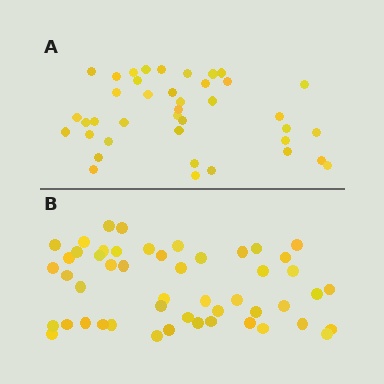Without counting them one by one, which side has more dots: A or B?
Region B (the bottom region) has more dots.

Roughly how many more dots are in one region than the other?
Region B has roughly 10 or so more dots than region A.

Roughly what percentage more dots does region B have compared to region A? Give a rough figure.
About 25% more.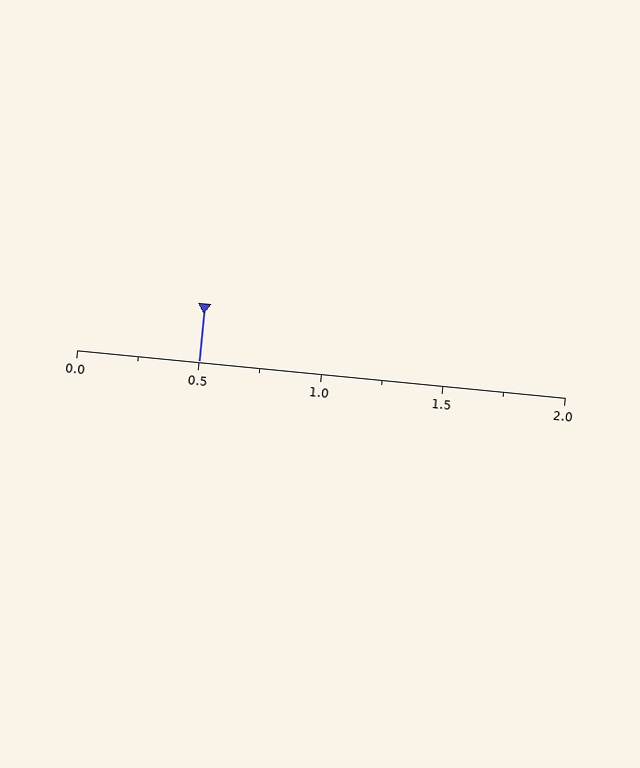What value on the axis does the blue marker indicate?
The marker indicates approximately 0.5.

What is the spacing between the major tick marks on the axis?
The major ticks are spaced 0.5 apart.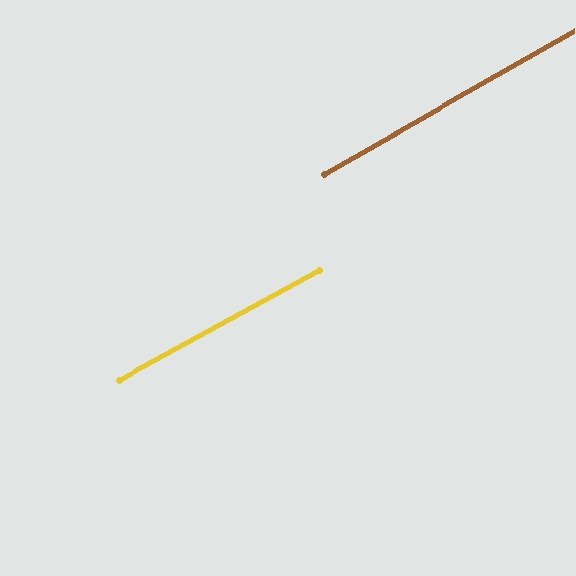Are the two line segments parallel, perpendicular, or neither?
Parallel — their directions differ by only 1.1°.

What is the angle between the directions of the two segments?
Approximately 1 degree.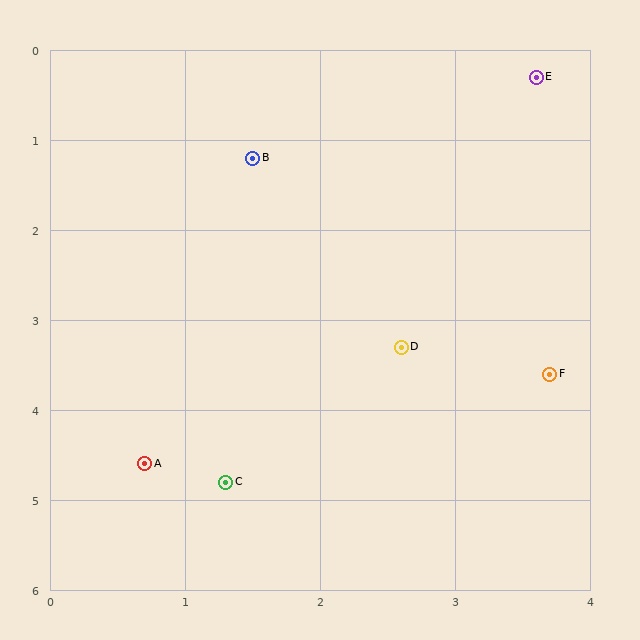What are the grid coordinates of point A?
Point A is at approximately (0.7, 4.6).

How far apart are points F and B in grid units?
Points F and B are about 3.3 grid units apart.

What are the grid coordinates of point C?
Point C is at approximately (1.3, 4.8).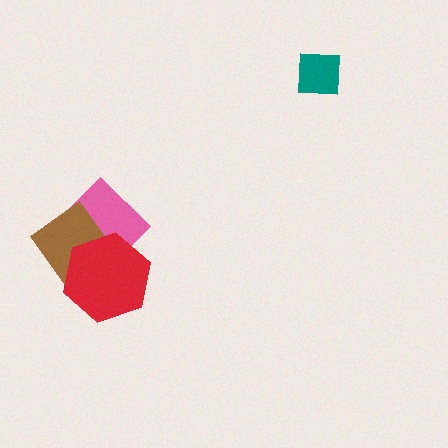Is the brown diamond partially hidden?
Yes, it is partially covered by another shape.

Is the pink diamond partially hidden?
Yes, it is partially covered by another shape.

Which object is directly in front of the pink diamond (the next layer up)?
The brown diamond is directly in front of the pink diamond.